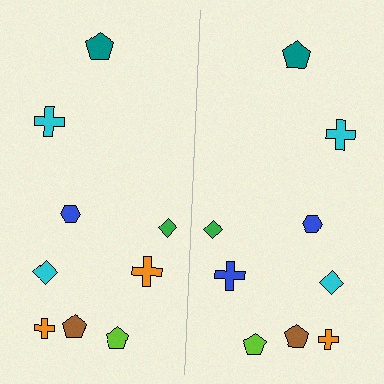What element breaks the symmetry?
The blue cross on the right side breaks the symmetry — its mirror counterpart is orange.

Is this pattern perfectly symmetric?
No, the pattern is not perfectly symmetric. The blue cross on the right side breaks the symmetry — its mirror counterpart is orange.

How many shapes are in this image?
There are 18 shapes in this image.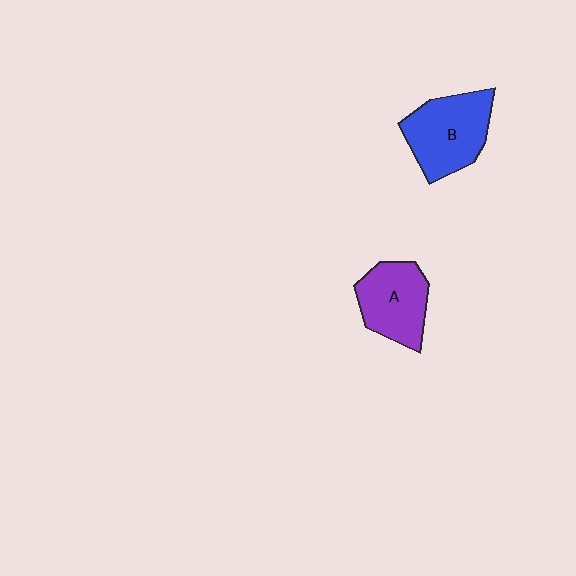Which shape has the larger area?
Shape B (blue).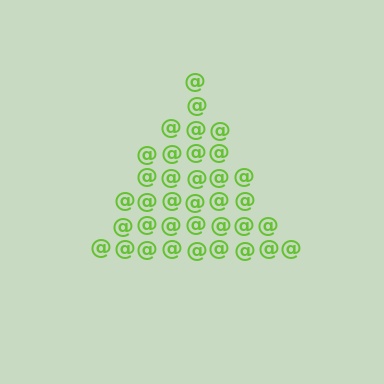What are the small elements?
The small elements are at signs.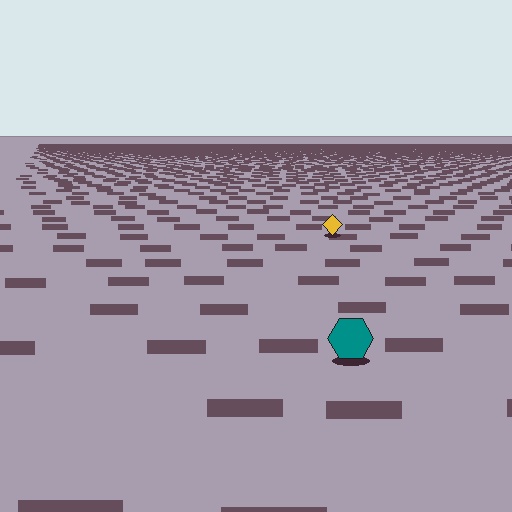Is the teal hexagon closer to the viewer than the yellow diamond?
Yes. The teal hexagon is closer — you can tell from the texture gradient: the ground texture is coarser near it.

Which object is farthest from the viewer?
The yellow diamond is farthest from the viewer. It appears smaller and the ground texture around it is denser.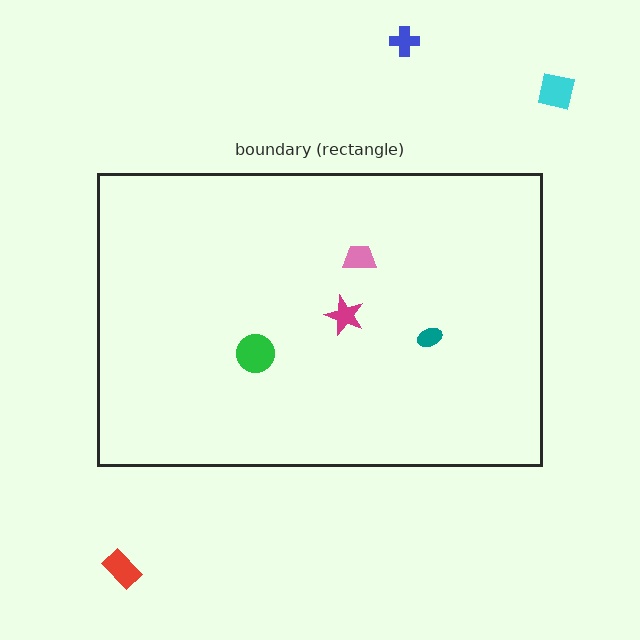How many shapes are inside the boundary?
4 inside, 3 outside.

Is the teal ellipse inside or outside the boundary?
Inside.